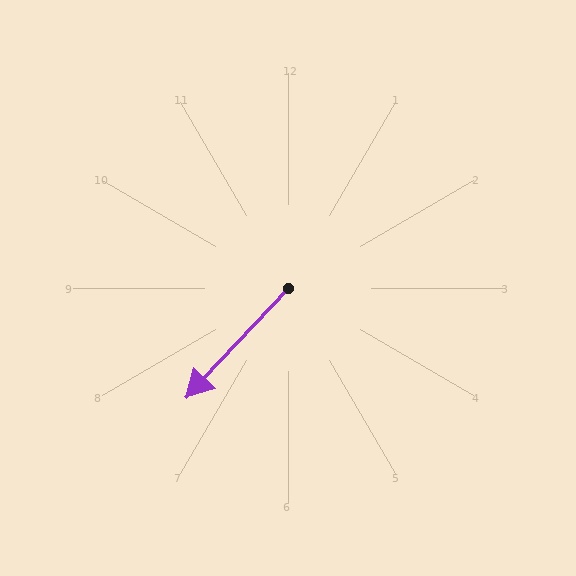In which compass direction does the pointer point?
Southwest.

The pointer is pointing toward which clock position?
Roughly 7 o'clock.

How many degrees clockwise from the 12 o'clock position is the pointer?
Approximately 223 degrees.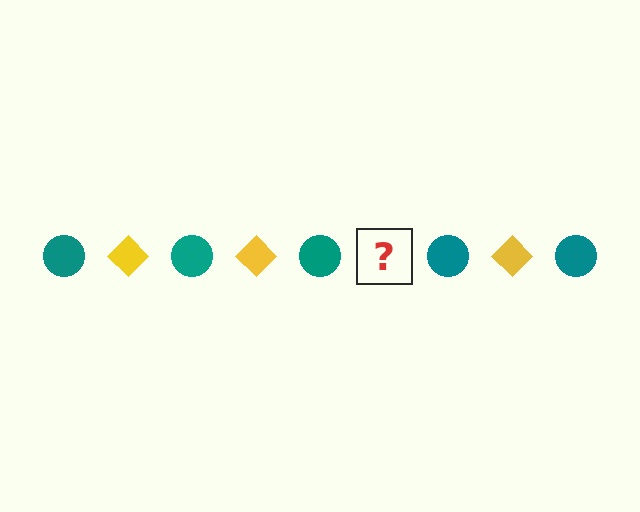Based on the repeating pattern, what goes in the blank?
The blank should be a yellow diamond.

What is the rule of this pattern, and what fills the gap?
The rule is that the pattern alternates between teal circle and yellow diamond. The gap should be filled with a yellow diamond.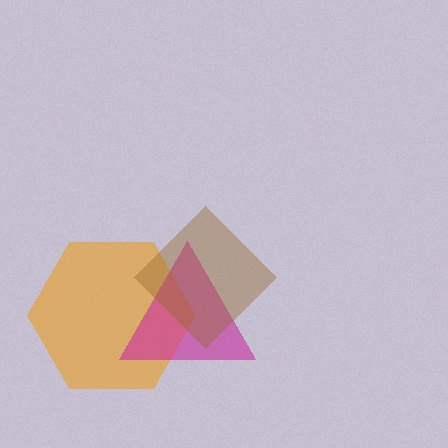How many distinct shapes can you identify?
There are 3 distinct shapes: an orange hexagon, a magenta triangle, a brown diamond.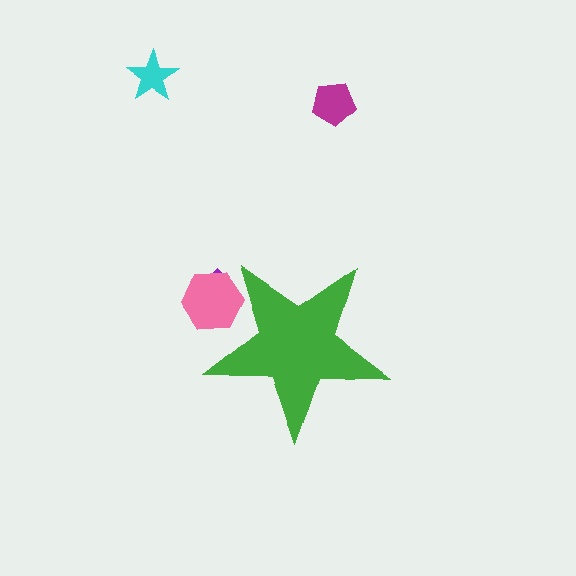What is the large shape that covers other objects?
A green star.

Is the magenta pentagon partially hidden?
No, the magenta pentagon is fully visible.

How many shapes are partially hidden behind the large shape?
2 shapes are partially hidden.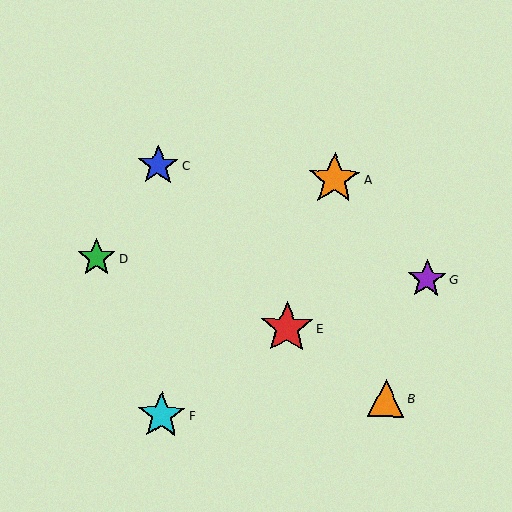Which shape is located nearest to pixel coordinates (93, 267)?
The green star (labeled D) at (96, 258) is nearest to that location.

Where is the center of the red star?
The center of the red star is at (287, 328).